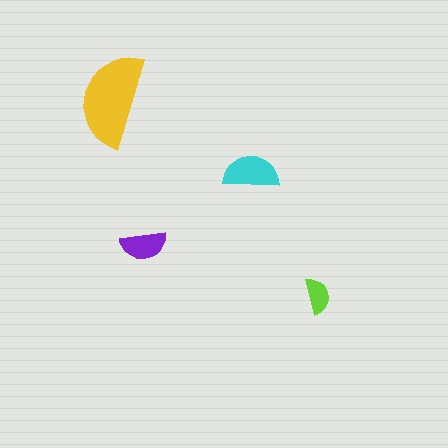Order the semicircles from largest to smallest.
the yellow one, the cyan one, the purple one, the lime one.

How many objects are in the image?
There are 4 objects in the image.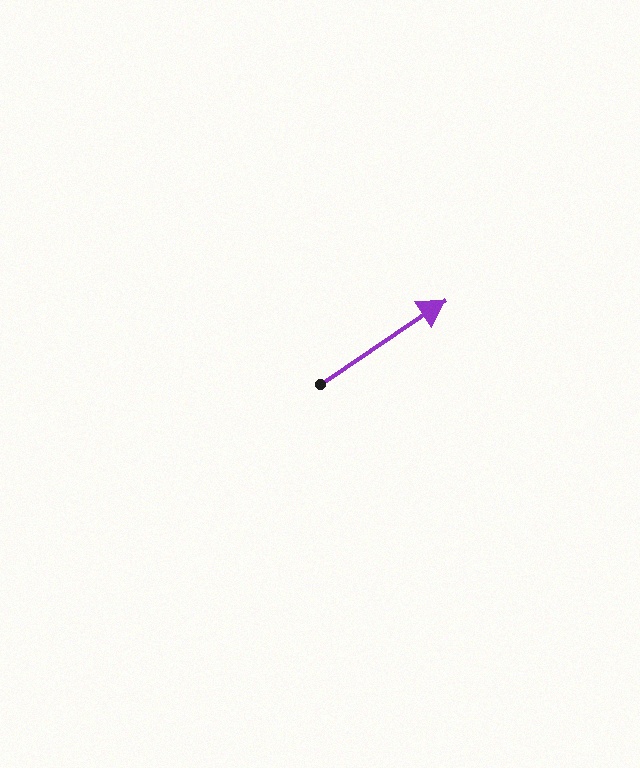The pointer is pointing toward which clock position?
Roughly 2 o'clock.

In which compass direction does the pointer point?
Northeast.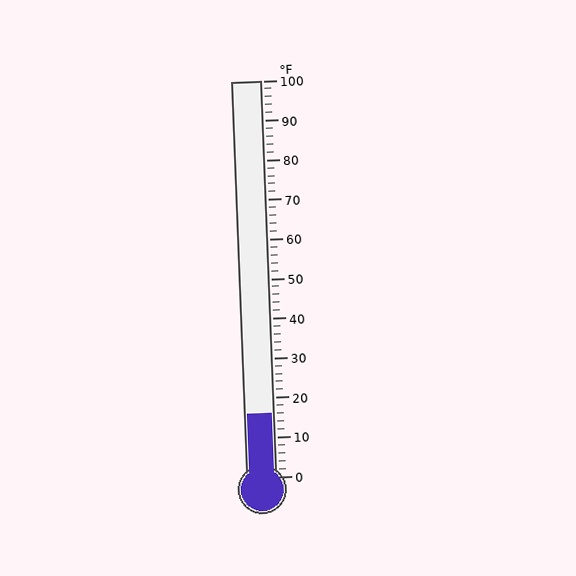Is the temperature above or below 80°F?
The temperature is below 80°F.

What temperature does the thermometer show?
The thermometer shows approximately 16°F.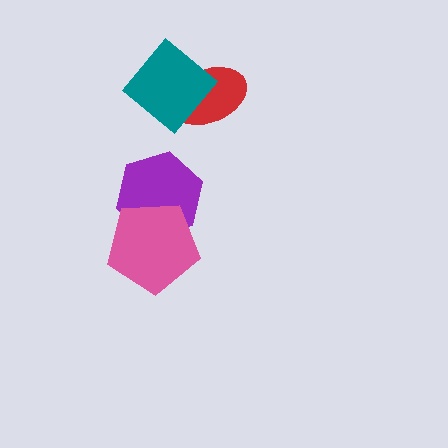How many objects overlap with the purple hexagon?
1 object overlaps with the purple hexagon.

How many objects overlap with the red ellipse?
1 object overlaps with the red ellipse.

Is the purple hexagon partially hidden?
Yes, it is partially covered by another shape.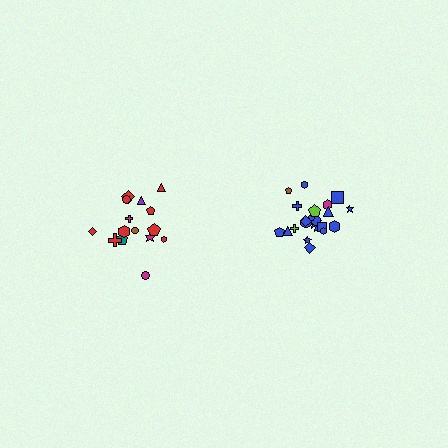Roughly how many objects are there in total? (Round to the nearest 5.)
Roughly 35 objects in total.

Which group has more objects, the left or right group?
The right group.